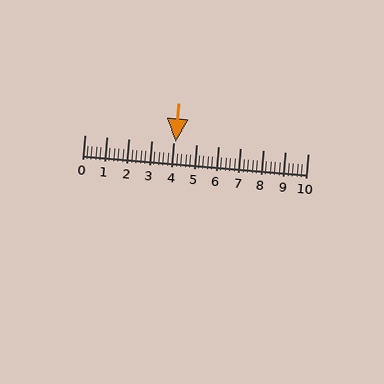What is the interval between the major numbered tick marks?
The major tick marks are spaced 1 units apart.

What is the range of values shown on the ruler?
The ruler shows values from 0 to 10.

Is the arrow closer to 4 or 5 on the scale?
The arrow is closer to 4.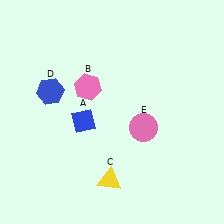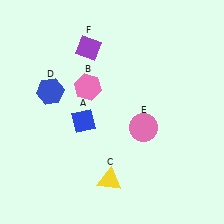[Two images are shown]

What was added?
A purple diamond (F) was added in Image 2.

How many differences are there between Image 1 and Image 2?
There is 1 difference between the two images.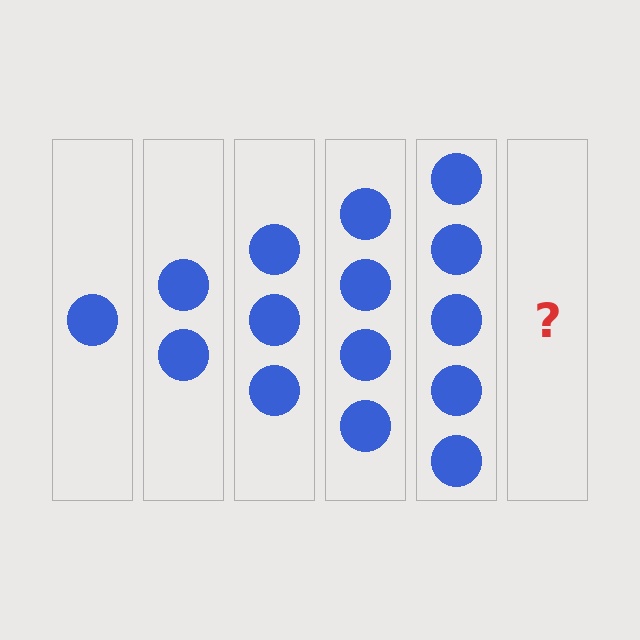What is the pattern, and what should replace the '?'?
The pattern is that each step adds one more circle. The '?' should be 6 circles.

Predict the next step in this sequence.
The next step is 6 circles.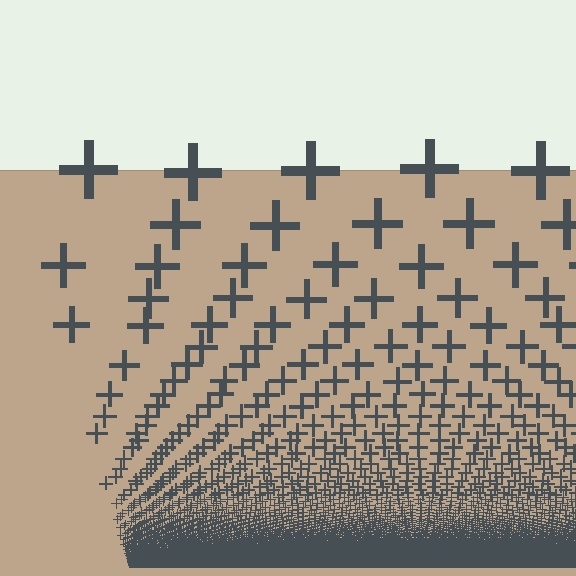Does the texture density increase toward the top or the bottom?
Density increases toward the bottom.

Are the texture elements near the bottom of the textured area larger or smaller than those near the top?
Smaller. The gradient is inverted — elements near the bottom are smaller and denser.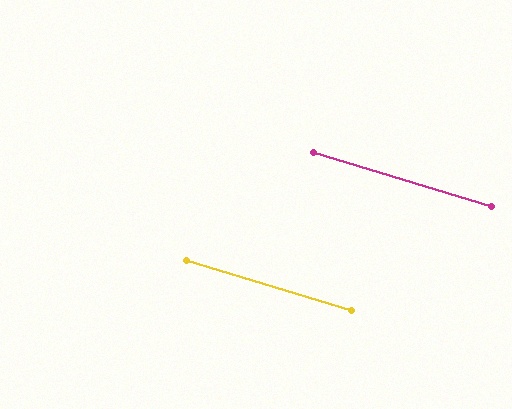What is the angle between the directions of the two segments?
Approximately 0 degrees.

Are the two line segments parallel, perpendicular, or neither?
Parallel — their directions differ by only 0.1°.